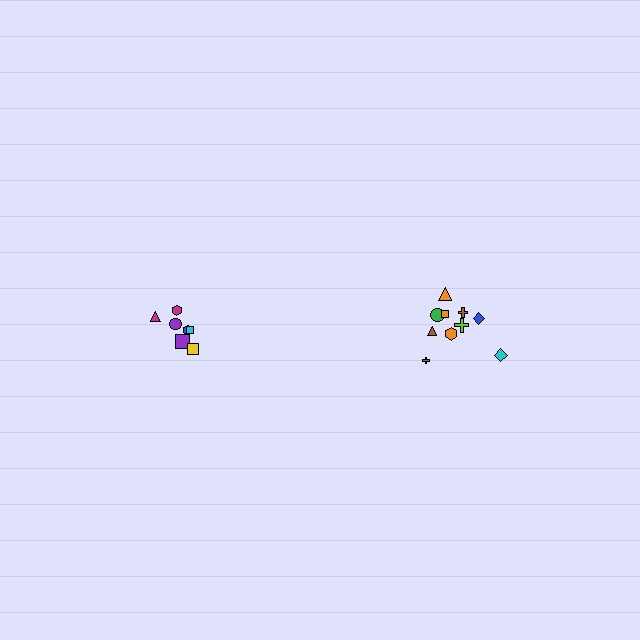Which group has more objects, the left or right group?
The right group.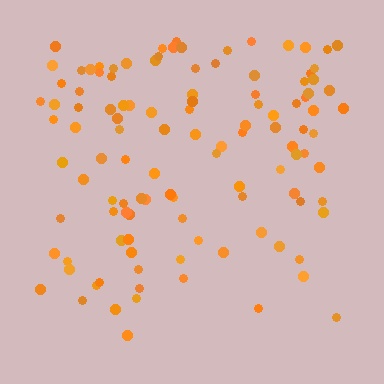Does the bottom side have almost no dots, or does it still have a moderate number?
Still a moderate number, just noticeably fewer than the top.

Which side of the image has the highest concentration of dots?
The top.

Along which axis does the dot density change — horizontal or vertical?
Vertical.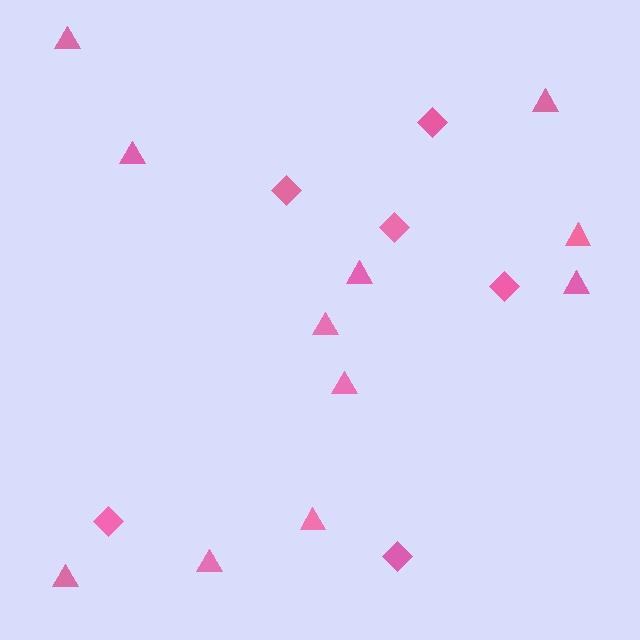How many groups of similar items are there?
There are 2 groups: one group of triangles (11) and one group of diamonds (6).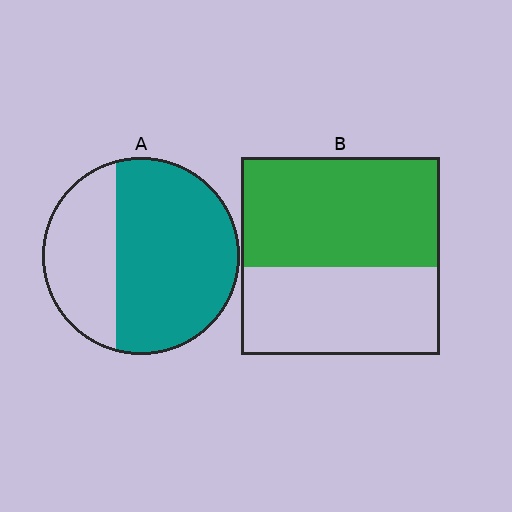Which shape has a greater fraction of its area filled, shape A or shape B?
Shape A.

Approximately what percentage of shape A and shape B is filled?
A is approximately 65% and B is approximately 55%.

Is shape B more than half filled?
Yes.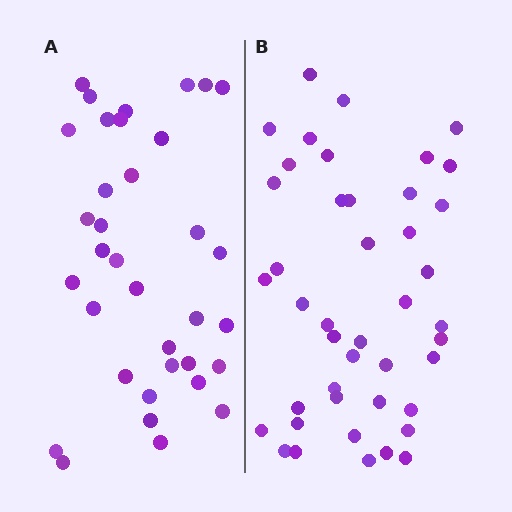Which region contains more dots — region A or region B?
Region B (the right region) has more dots.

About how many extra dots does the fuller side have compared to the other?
Region B has roughly 8 or so more dots than region A.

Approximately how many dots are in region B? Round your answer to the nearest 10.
About 40 dots. (The exact count is 43, which rounds to 40.)